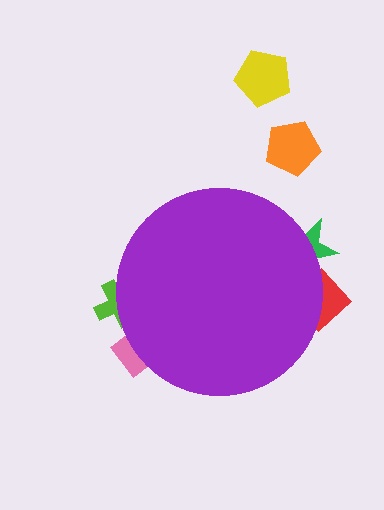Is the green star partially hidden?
Yes, the green star is partially hidden behind the purple circle.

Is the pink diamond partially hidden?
Yes, the pink diamond is partially hidden behind the purple circle.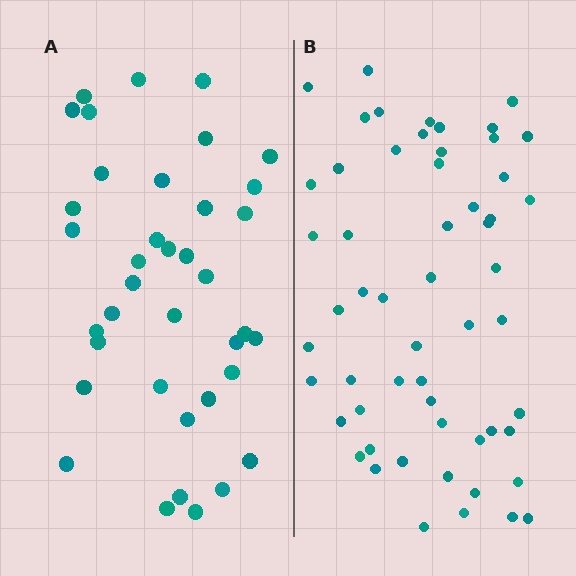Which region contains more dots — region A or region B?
Region B (the right region) has more dots.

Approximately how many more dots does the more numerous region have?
Region B has approximately 20 more dots than region A.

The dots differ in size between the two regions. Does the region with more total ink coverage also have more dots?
No. Region A has more total ink coverage because its dots are larger, but region B actually contains more individual dots. Total area can be misleading — the number of items is what matters here.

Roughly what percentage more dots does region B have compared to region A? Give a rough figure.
About 45% more.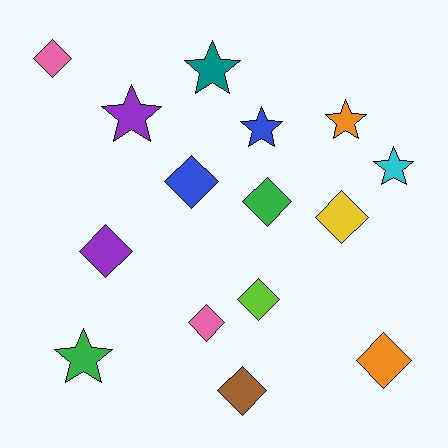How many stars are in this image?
There are 6 stars.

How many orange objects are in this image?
There are 2 orange objects.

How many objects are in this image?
There are 15 objects.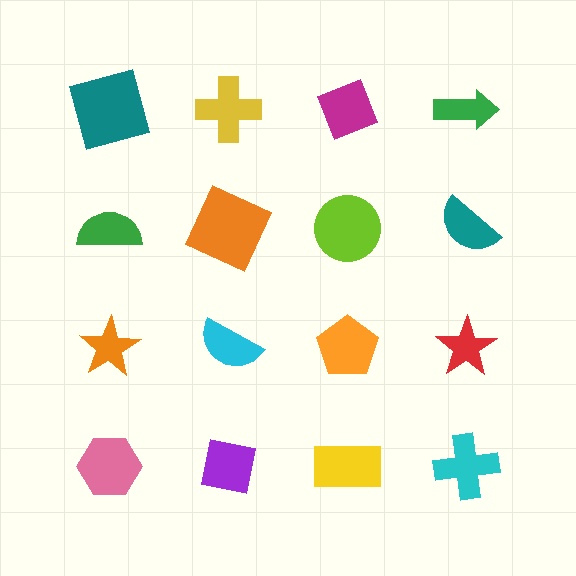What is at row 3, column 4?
A red star.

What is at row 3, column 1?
An orange star.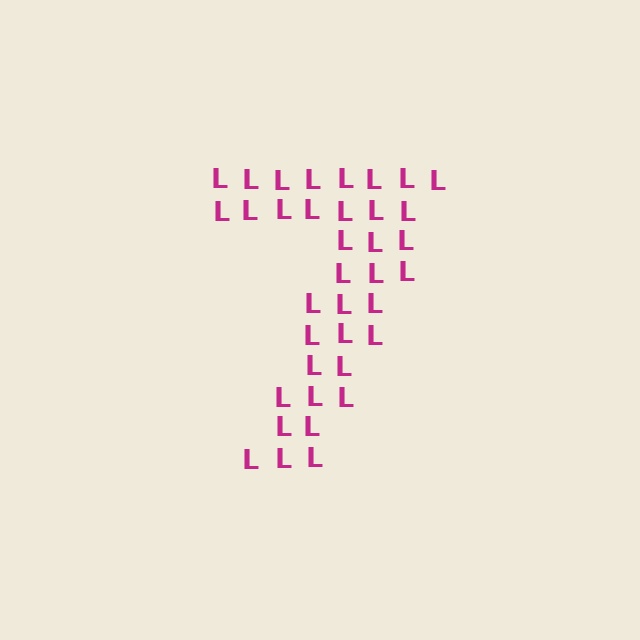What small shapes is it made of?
It is made of small letter L's.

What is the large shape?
The large shape is the digit 7.